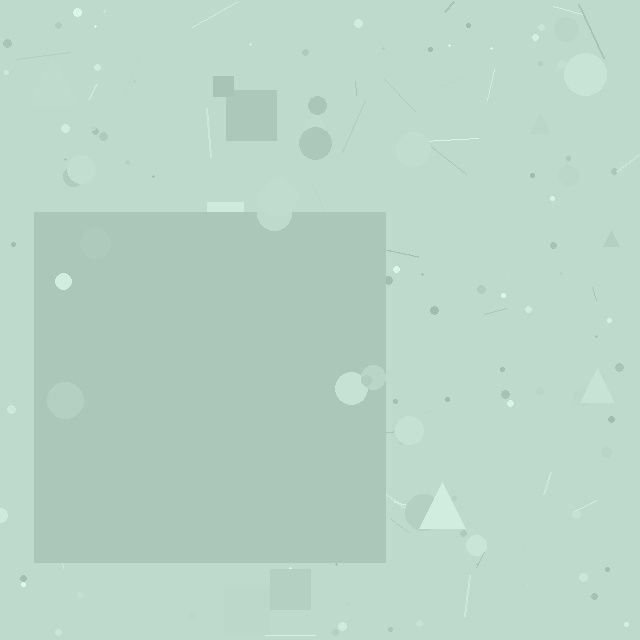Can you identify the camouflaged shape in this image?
The camouflaged shape is a square.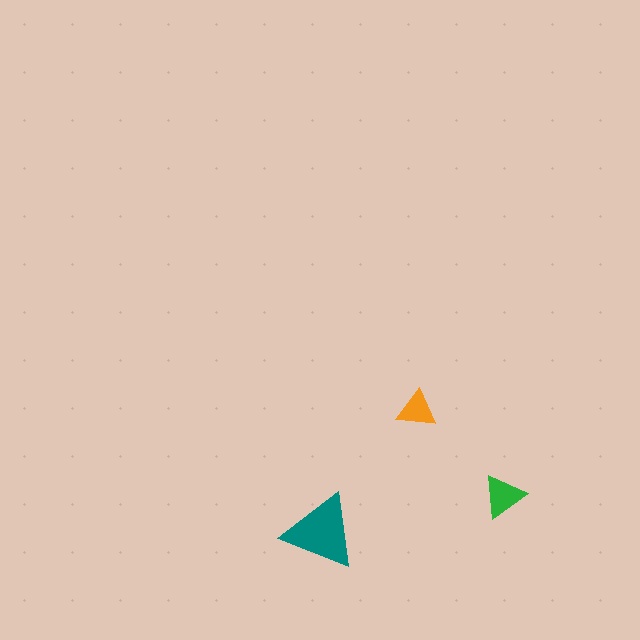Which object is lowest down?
The teal triangle is bottommost.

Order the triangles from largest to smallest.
the teal one, the green one, the orange one.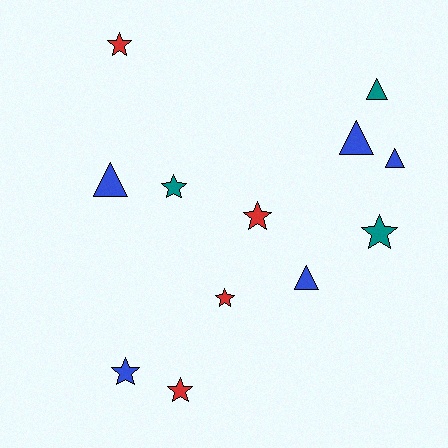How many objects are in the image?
There are 12 objects.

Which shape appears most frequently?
Star, with 7 objects.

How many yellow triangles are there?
There are no yellow triangles.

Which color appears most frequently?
Blue, with 5 objects.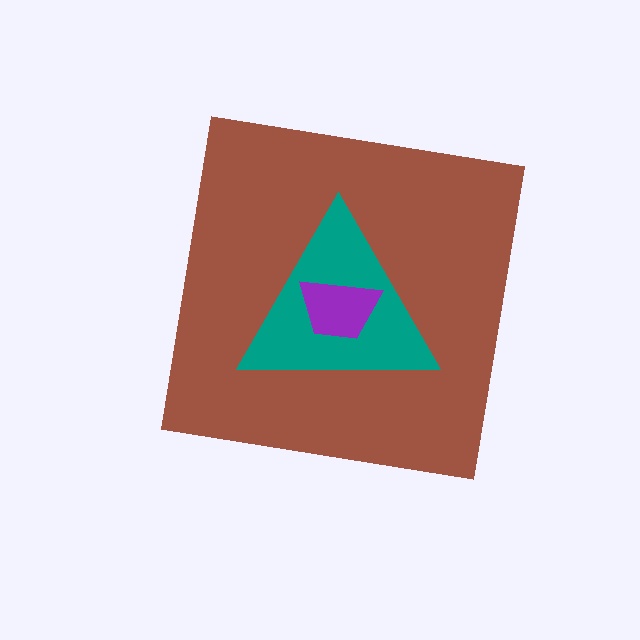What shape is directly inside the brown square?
The teal triangle.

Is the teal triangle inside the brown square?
Yes.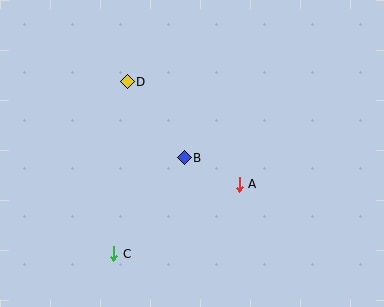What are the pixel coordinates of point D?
Point D is at (127, 82).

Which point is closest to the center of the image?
Point B at (184, 158) is closest to the center.